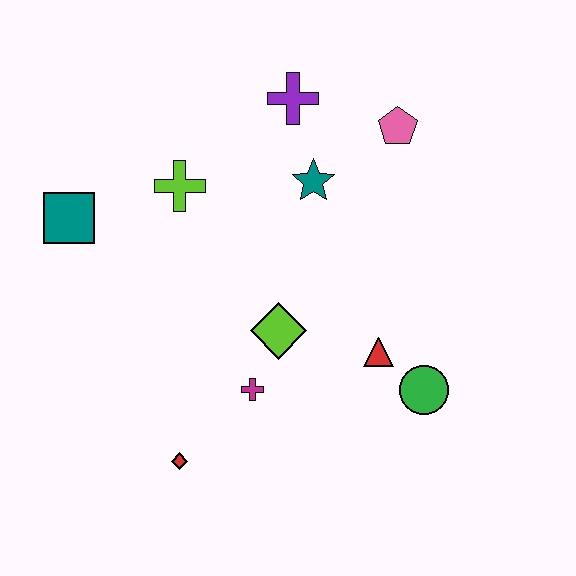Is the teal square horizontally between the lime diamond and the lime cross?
No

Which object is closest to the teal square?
The lime cross is closest to the teal square.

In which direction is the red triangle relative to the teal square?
The red triangle is to the right of the teal square.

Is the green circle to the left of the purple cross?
No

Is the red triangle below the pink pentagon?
Yes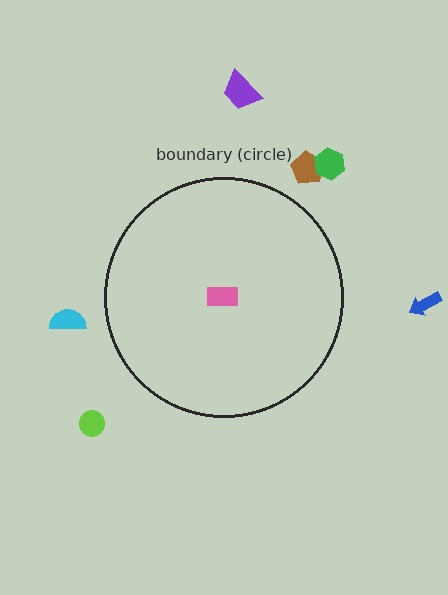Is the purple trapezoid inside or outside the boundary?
Outside.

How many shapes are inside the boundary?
1 inside, 6 outside.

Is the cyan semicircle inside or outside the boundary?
Outside.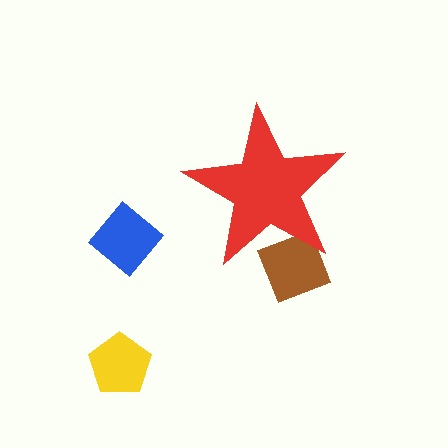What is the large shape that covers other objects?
A red star.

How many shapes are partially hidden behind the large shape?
1 shape is partially hidden.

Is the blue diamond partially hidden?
No, the blue diamond is fully visible.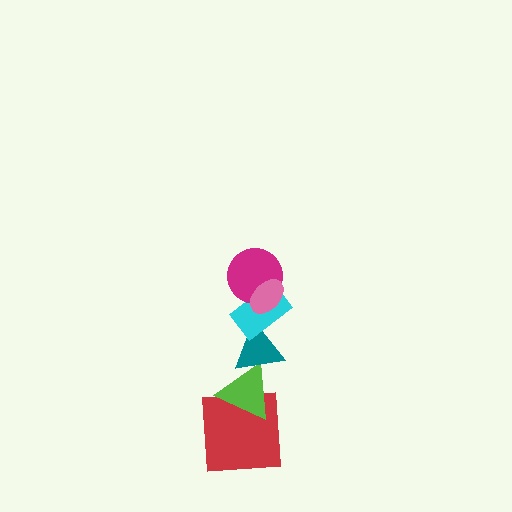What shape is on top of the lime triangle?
The teal triangle is on top of the lime triangle.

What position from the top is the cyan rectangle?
The cyan rectangle is 3rd from the top.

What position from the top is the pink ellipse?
The pink ellipse is 1st from the top.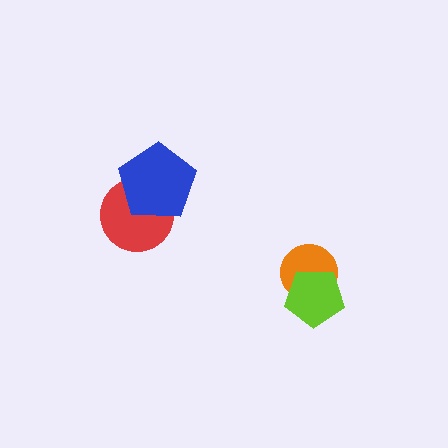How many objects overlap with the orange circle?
1 object overlaps with the orange circle.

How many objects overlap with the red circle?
1 object overlaps with the red circle.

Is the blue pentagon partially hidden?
No, no other shape covers it.